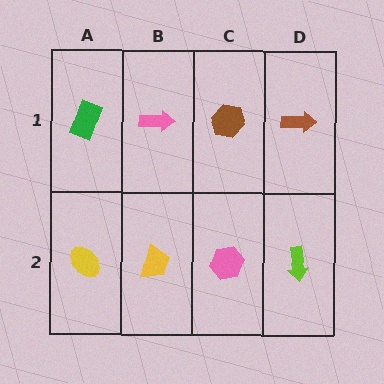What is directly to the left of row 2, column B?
A yellow ellipse.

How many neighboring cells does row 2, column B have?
3.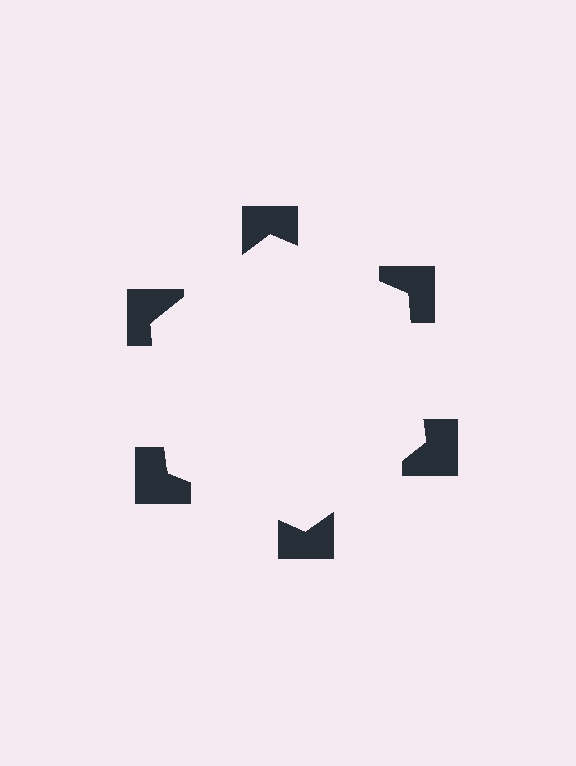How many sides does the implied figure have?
6 sides.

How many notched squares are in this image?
There are 6 — one at each vertex of the illusory hexagon.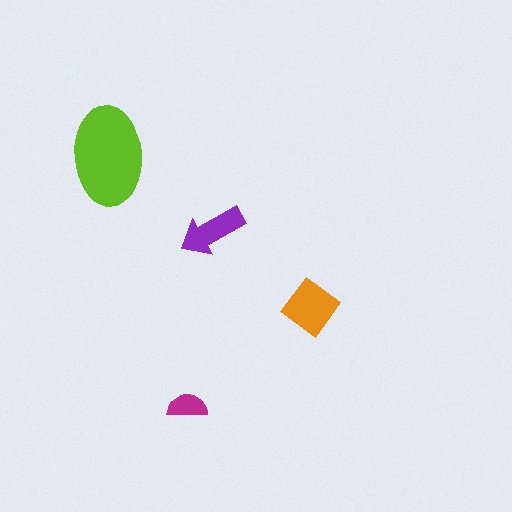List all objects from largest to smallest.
The lime ellipse, the orange diamond, the purple arrow, the magenta semicircle.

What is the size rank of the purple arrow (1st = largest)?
3rd.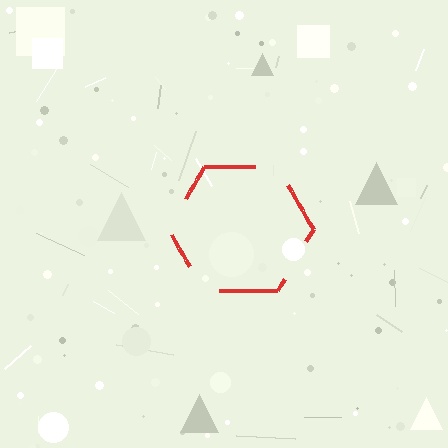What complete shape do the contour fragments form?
The contour fragments form a hexagon.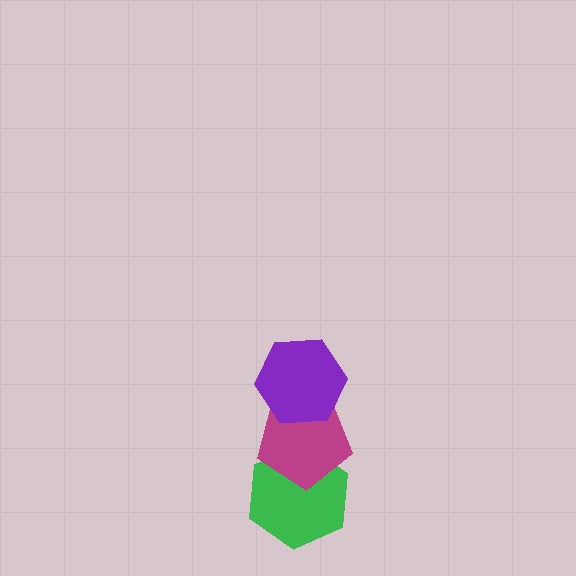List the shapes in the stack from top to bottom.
From top to bottom: the purple hexagon, the magenta pentagon, the green hexagon.